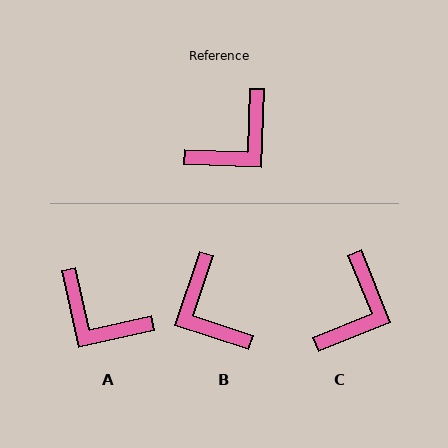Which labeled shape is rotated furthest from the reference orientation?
B, about 106 degrees away.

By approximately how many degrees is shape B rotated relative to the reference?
Approximately 106 degrees clockwise.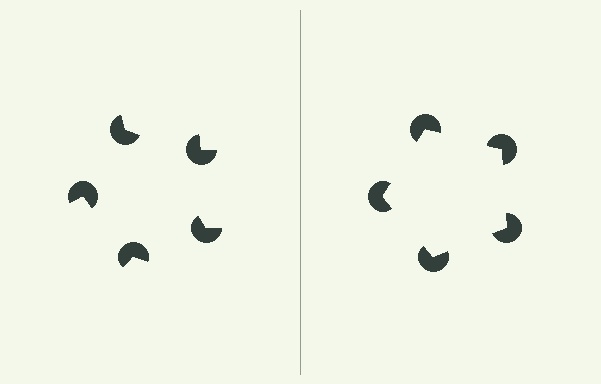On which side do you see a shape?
An illusory pentagon appears on the right side. On the left side the wedge cuts are rotated, so no coherent shape forms.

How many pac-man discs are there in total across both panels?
10 — 5 on each side.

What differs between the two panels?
The pac-man discs are positioned identically on both sides; only the wedge orientations differ. On the right they align to a pentagon; on the left they are misaligned.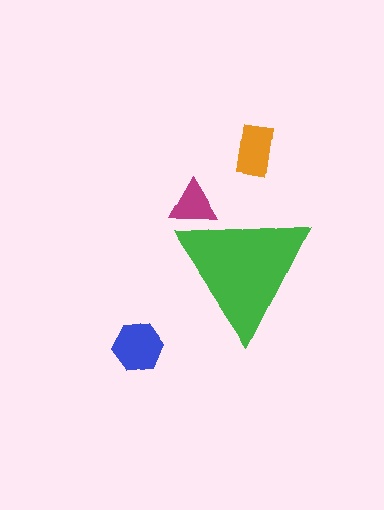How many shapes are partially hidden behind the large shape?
1 shape is partially hidden.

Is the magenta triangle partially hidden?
Yes, the magenta triangle is partially hidden behind the green triangle.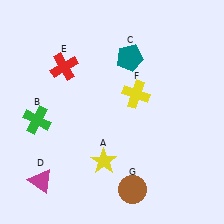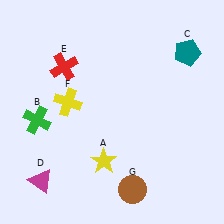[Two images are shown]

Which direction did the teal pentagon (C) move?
The teal pentagon (C) moved right.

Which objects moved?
The objects that moved are: the teal pentagon (C), the yellow cross (F).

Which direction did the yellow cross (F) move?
The yellow cross (F) moved left.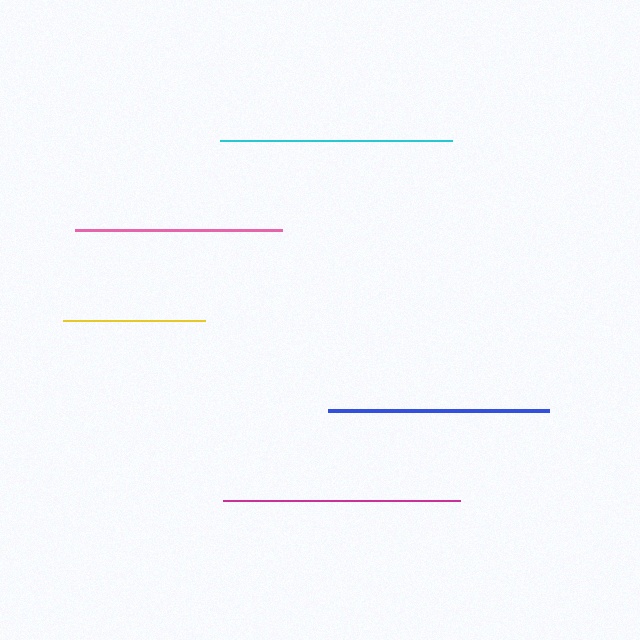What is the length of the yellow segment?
The yellow segment is approximately 142 pixels long.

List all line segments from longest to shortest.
From longest to shortest: magenta, cyan, blue, pink, yellow.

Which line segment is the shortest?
The yellow line is the shortest at approximately 142 pixels.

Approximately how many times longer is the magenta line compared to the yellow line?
The magenta line is approximately 1.7 times the length of the yellow line.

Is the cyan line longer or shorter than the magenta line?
The magenta line is longer than the cyan line.